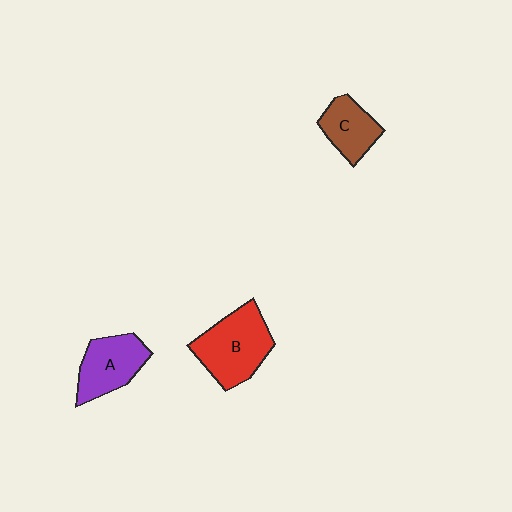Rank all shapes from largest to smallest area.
From largest to smallest: B (red), A (purple), C (brown).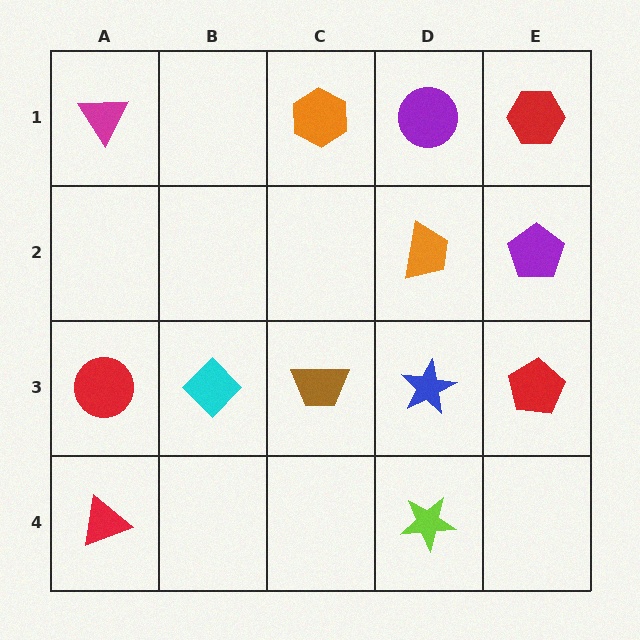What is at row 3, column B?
A cyan diamond.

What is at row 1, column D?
A purple circle.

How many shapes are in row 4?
2 shapes.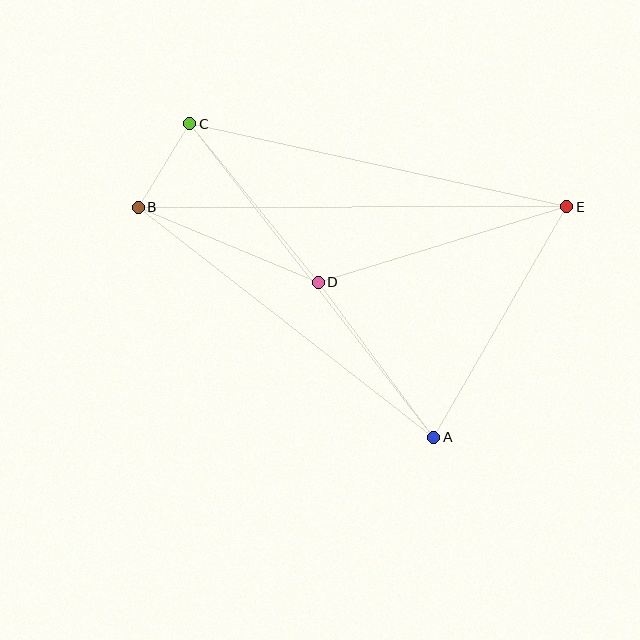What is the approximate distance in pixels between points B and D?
The distance between B and D is approximately 195 pixels.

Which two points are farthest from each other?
Points B and E are farthest from each other.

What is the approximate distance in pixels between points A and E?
The distance between A and E is approximately 266 pixels.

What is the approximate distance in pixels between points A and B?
The distance between A and B is approximately 374 pixels.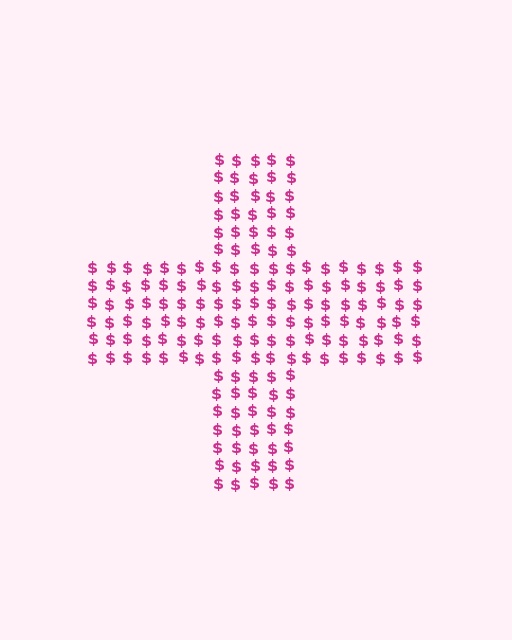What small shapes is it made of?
It is made of small dollar signs.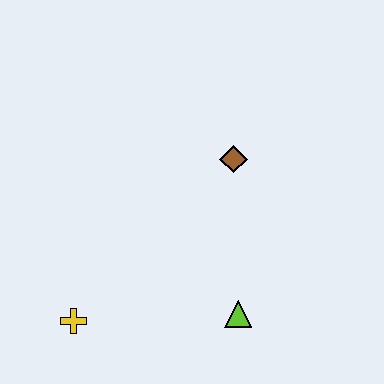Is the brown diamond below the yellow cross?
No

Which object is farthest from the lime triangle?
The yellow cross is farthest from the lime triangle.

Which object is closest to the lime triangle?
The brown diamond is closest to the lime triangle.